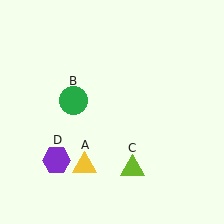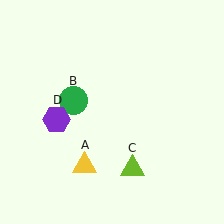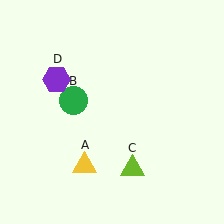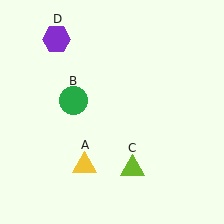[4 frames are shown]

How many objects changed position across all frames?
1 object changed position: purple hexagon (object D).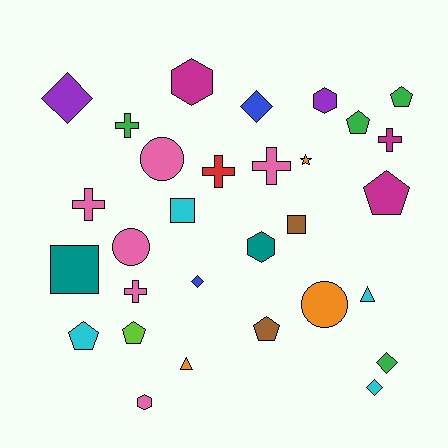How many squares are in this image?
There are 3 squares.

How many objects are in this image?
There are 30 objects.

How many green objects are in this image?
There are 4 green objects.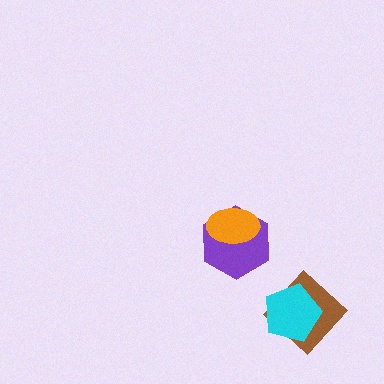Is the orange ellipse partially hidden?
No, no other shape covers it.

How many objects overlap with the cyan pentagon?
1 object overlaps with the cyan pentagon.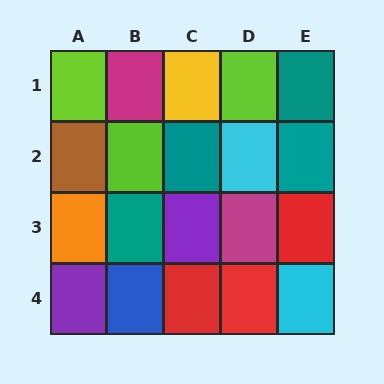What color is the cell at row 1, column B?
Magenta.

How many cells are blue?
1 cell is blue.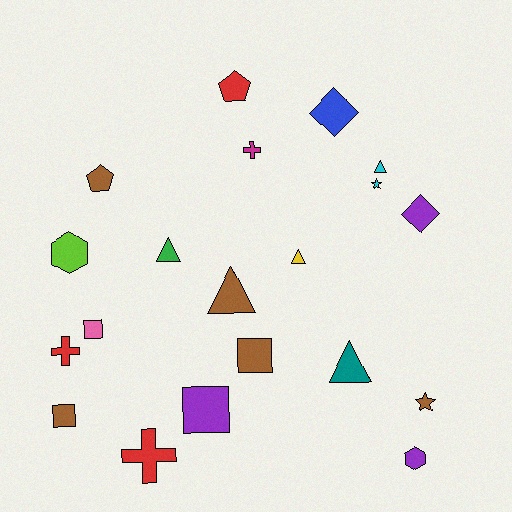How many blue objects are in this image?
There is 1 blue object.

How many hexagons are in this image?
There are 2 hexagons.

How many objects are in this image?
There are 20 objects.